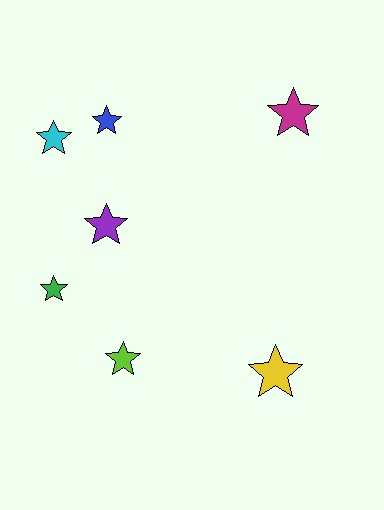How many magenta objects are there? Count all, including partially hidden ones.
There is 1 magenta object.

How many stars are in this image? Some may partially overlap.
There are 7 stars.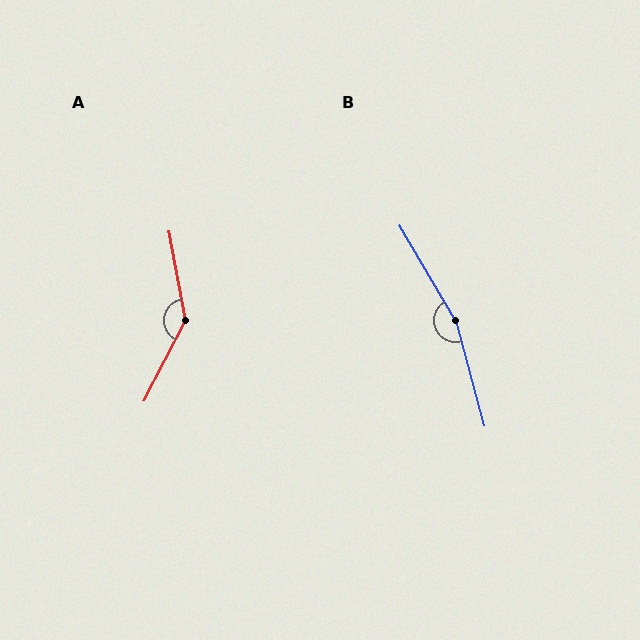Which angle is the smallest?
A, at approximately 142 degrees.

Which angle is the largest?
B, at approximately 164 degrees.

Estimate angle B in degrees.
Approximately 164 degrees.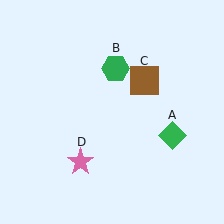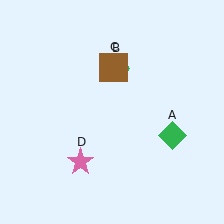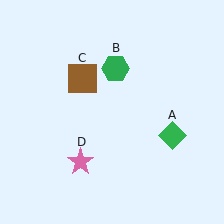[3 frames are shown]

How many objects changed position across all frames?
1 object changed position: brown square (object C).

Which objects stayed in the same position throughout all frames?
Green diamond (object A) and green hexagon (object B) and pink star (object D) remained stationary.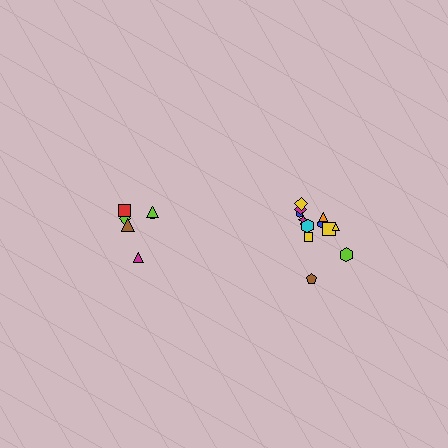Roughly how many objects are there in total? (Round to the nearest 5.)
Roughly 20 objects in total.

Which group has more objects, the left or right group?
The right group.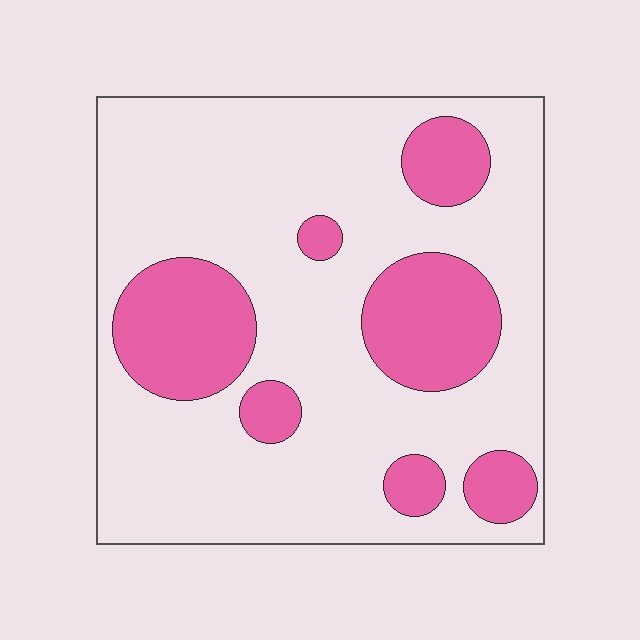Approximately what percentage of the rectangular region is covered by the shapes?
Approximately 25%.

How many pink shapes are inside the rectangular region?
7.